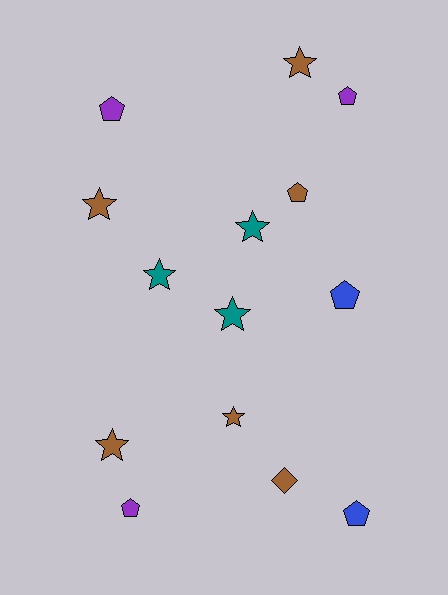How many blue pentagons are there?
There are 2 blue pentagons.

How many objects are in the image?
There are 14 objects.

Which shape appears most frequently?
Star, with 7 objects.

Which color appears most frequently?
Brown, with 6 objects.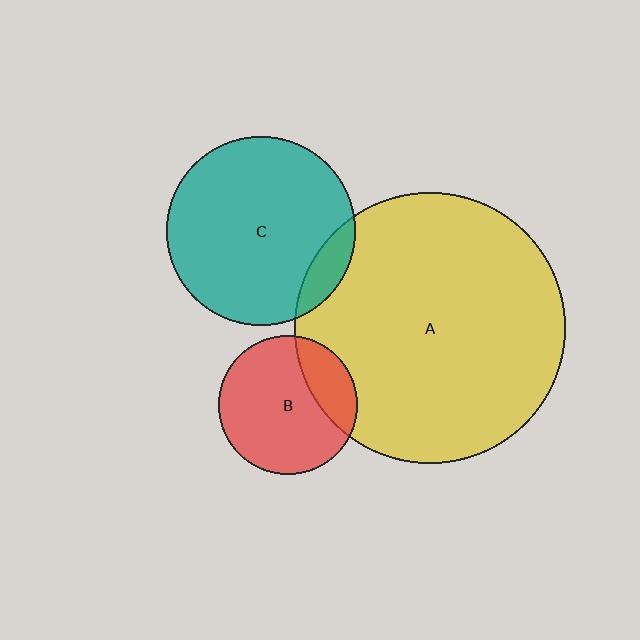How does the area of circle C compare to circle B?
Approximately 1.9 times.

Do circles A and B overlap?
Yes.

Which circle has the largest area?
Circle A (yellow).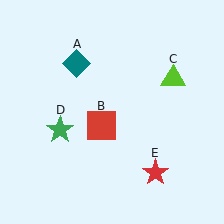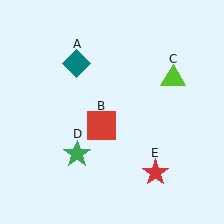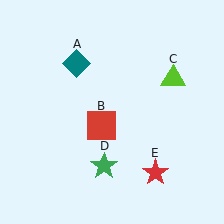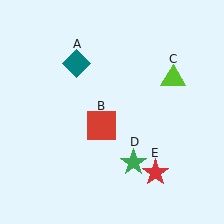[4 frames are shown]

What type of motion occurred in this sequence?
The green star (object D) rotated counterclockwise around the center of the scene.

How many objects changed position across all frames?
1 object changed position: green star (object D).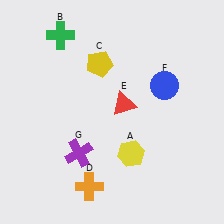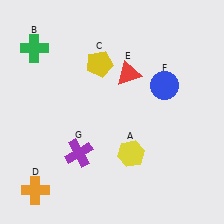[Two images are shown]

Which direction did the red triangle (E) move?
The red triangle (E) moved up.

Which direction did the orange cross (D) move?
The orange cross (D) moved left.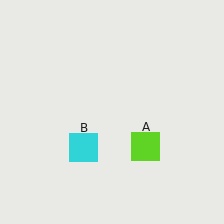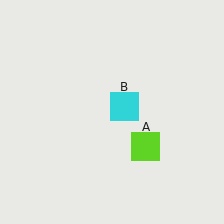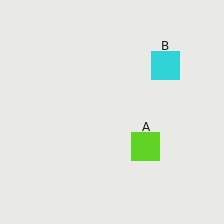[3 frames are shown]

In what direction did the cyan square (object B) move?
The cyan square (object B) moved up and to the right.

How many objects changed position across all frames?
1 object changed position: cyan square (object B).